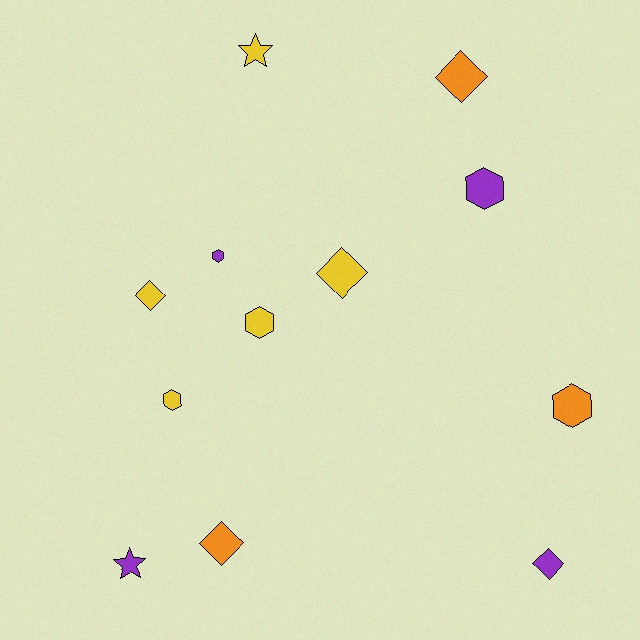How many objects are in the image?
There are 12 objects.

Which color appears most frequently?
Yellow, with 5 objects.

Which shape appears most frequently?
Hexagon, with 5 objects.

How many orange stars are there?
There are no orange stars.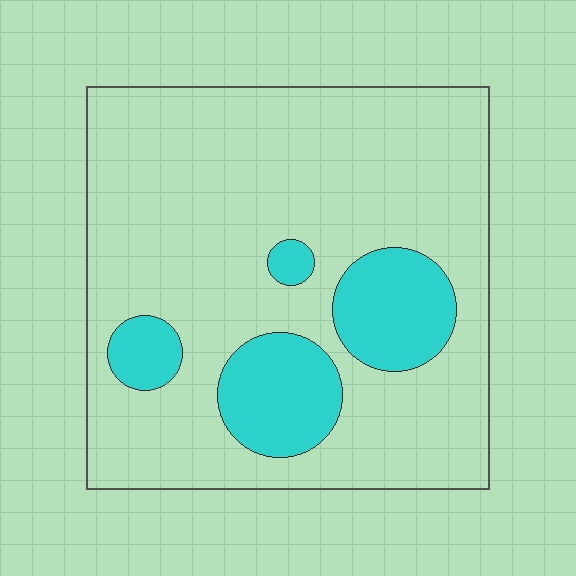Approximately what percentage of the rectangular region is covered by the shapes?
Approximately 20%.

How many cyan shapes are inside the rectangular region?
4.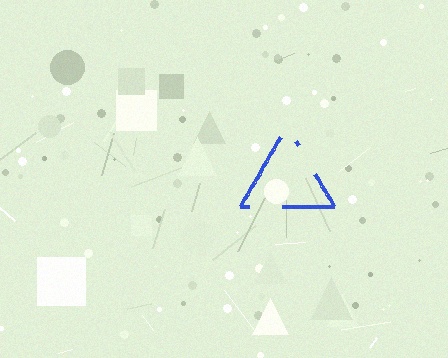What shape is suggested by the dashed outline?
The dashed outline suggests a triangle.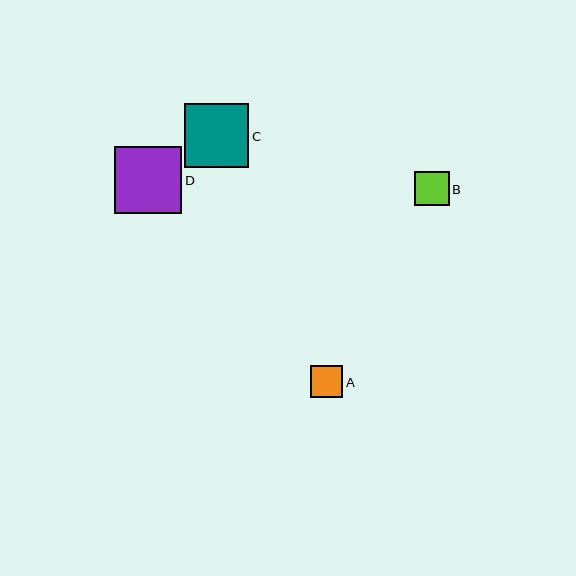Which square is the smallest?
Square A is the smallest with a size of approximately 32 pixels.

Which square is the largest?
Square D is the largest with a size of approximately 67 pixels.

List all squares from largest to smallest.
From largest to smallest: D, C, B, A.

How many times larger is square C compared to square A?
Square C is approximately 2.0 times the size of square A.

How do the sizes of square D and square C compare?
Square D and square C are approximately the same size.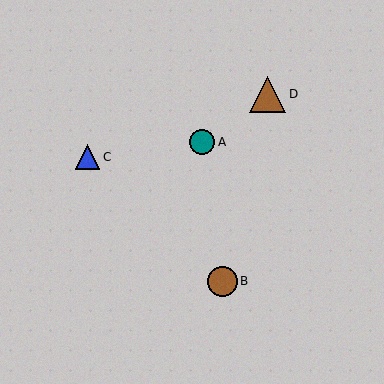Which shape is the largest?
The brown triangle (labeled D) is the largest.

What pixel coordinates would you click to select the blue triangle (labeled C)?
Click at (87, 157) to select the blue triangle C.